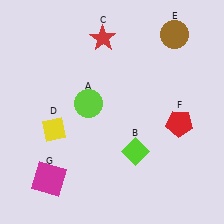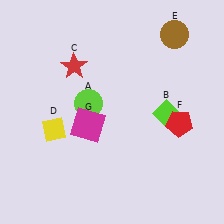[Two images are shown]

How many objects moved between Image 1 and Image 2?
3 objects moved between the two images.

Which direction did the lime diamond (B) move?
The lime diamond (B) moved up.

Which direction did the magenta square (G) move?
The magenta square (G) moved up.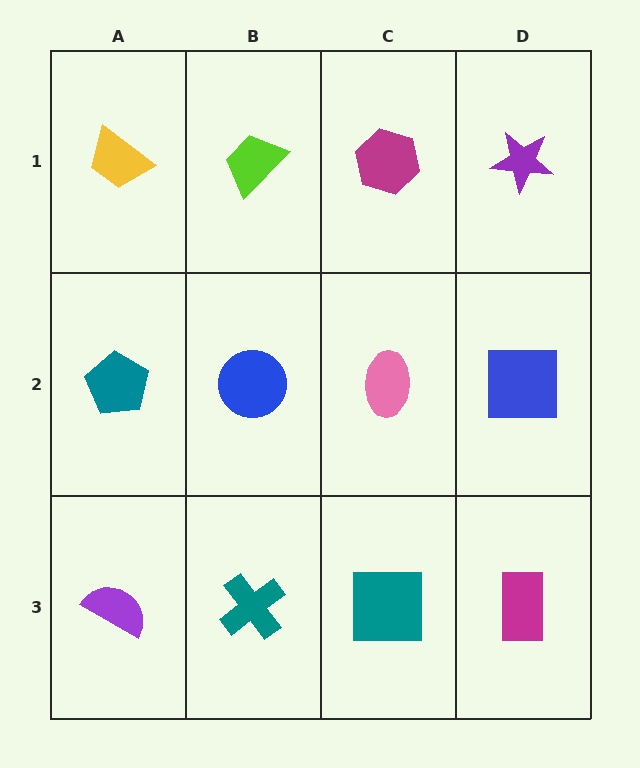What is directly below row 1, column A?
A teal pentagon.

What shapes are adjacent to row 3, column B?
A blue circle (row 2, column B), a purple semicircle (row 3, column A), a teal square (row 3, column C).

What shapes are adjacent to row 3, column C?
A pink ellipse (row 2, column C), a teal cross (row 3, column B), a magenta rectangle (row 3, column D).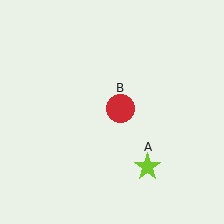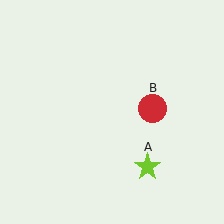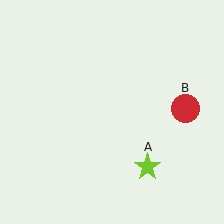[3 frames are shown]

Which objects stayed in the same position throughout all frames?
Lime star (object A) remained stationary.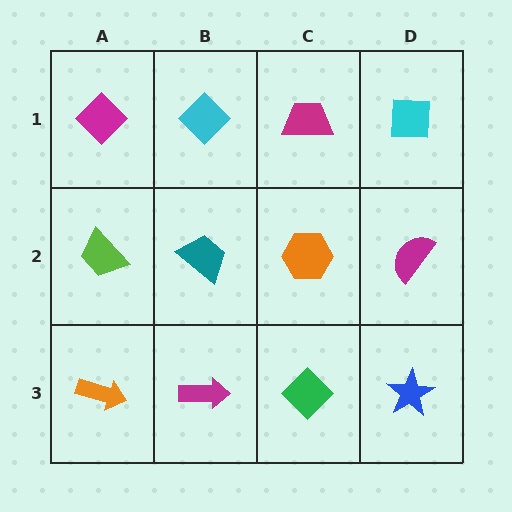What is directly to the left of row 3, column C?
A magenta arrow.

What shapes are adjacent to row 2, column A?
A magenta diamond (row 1, column A), an orange arrow (row 3, column A), a teal trapezoid (row 2, column B).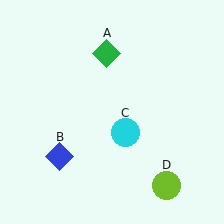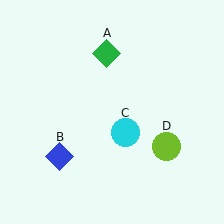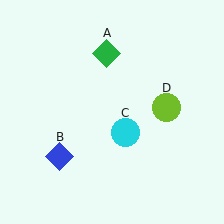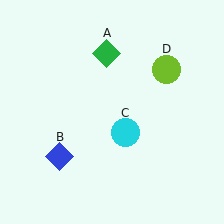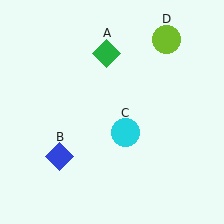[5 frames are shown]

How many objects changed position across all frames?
1 object changed position: lime circle (object D).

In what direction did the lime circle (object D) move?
The lime circle (object D) moved up.